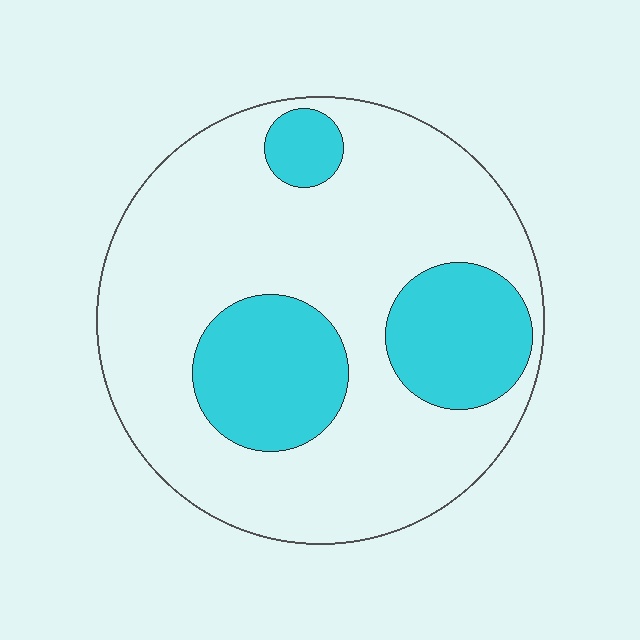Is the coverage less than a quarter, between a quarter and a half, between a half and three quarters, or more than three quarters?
Between a quarter and a half.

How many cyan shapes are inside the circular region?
3.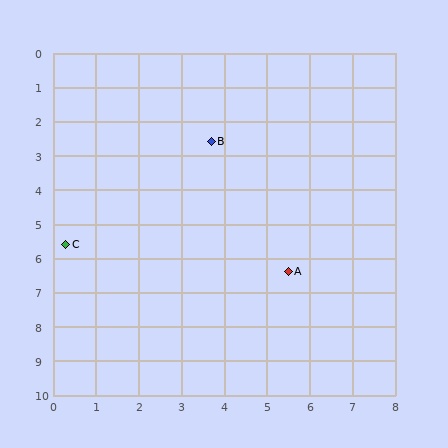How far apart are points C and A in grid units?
Points C and A are about 5.3 grid units apart.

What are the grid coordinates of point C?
Point C is at approximately (0.3, 5.6).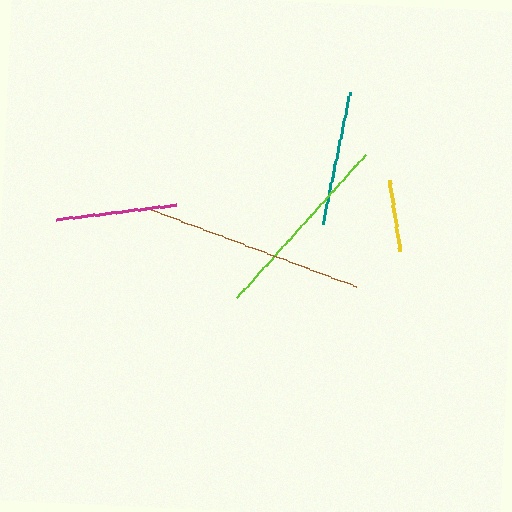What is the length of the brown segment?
The brown segment is approximately 226 pixels long.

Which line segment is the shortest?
The yellow line is the shortest at approximately 71 pixels.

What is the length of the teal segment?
The teal segment is approximately 134 pixels long.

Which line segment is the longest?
The brown line is the longest at approximately 226 pixels.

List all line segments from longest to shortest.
From longest to shortest: brown, lime, teal, magenta, yellow.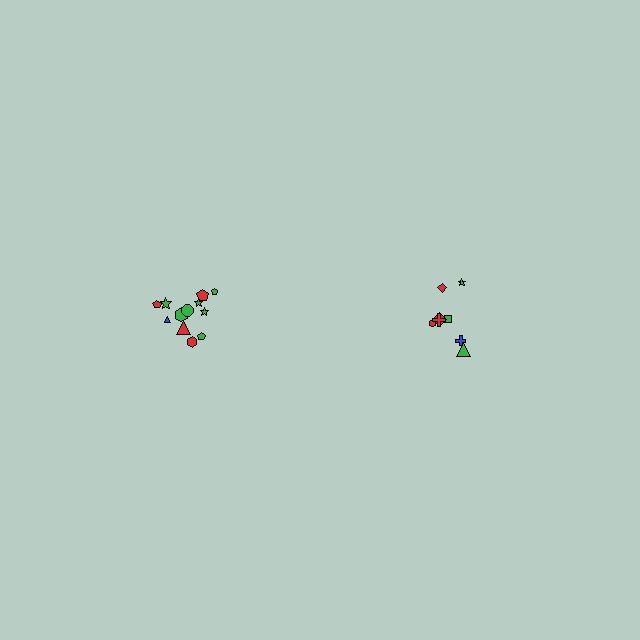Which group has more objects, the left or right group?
The left group.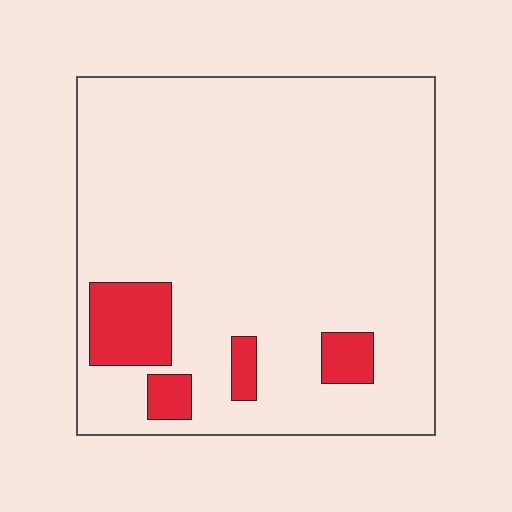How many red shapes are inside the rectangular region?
4.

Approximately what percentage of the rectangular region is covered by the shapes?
Approximately 10%.